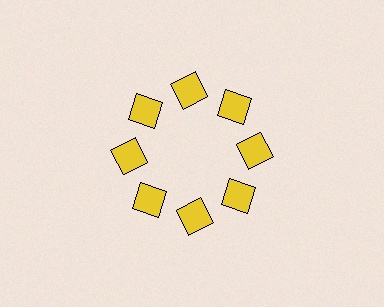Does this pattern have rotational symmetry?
Yes, this pattern has 8-fold rotational symmetry. It looks the same after rotating 45 degrees around the center.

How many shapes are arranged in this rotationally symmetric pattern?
There are 8 shapes, arranged in 8 groups of 1.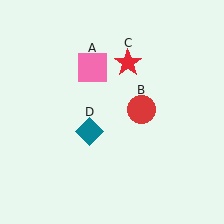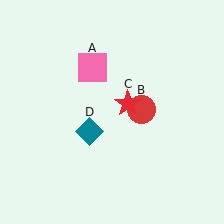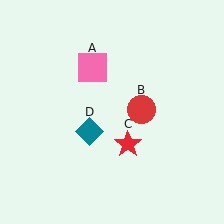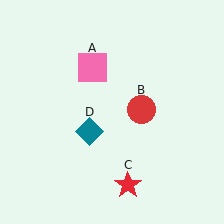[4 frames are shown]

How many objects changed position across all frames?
1 object changed position: red star (object C).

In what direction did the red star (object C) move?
The red star (object C) moved down.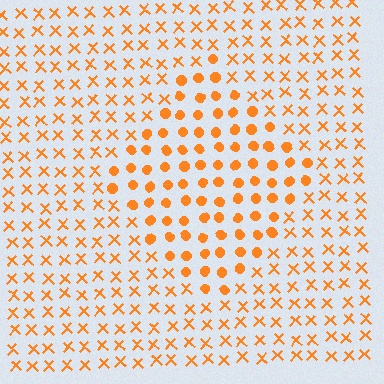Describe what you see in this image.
The image is filled with small orange elements arranged in a uniform grid. A diamond-shaped region contains circles, while the surrounding area contains X marks. The boundary is defined purely by the change in element shape.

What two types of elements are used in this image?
The image uses circles inside the diamond region and X marks outside it.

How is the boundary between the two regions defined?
The boundary is defined by a change in element shape: circles inside vs. X marks outside. All elements share the same color and spacing.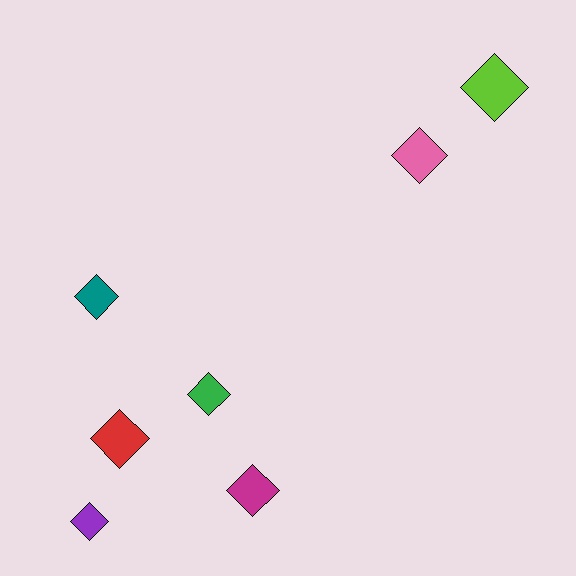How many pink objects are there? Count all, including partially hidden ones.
There is 1 pink object.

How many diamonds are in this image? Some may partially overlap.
There are 7 diamonds.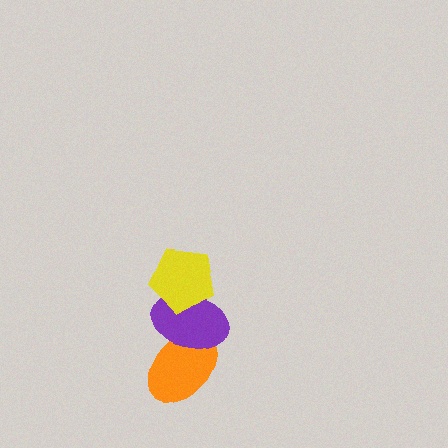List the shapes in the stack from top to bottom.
From top to bottom: the yellow pentagon, the purple ellipse, the orange ellipse.